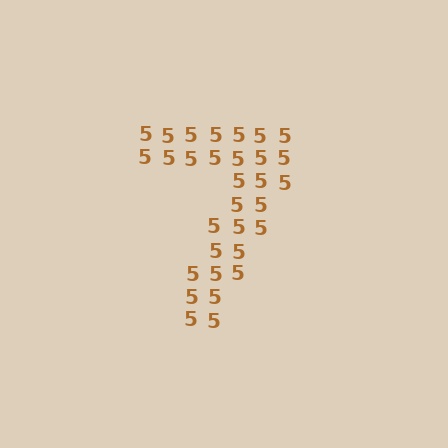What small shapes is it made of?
It is made of small digit 5's.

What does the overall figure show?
The overall figure shows the digit 7.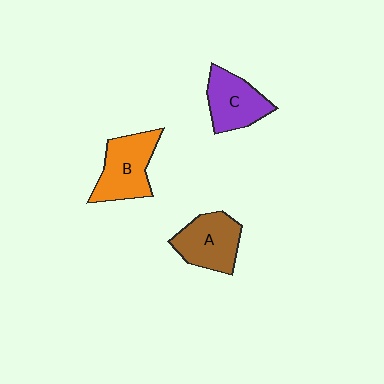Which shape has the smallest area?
Shape C (purple).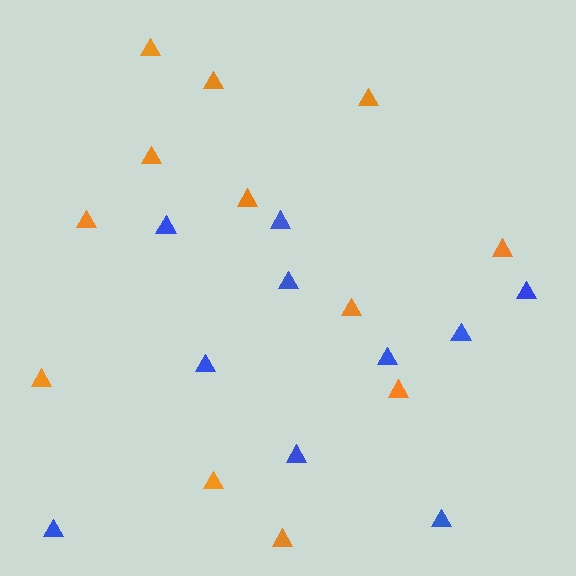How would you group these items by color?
There are 2 groups: one group of orange triangles (12) and one group of blue triangles (10).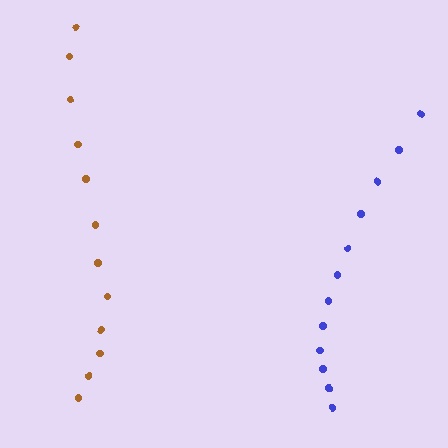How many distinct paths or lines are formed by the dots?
There are 2 distinct paths.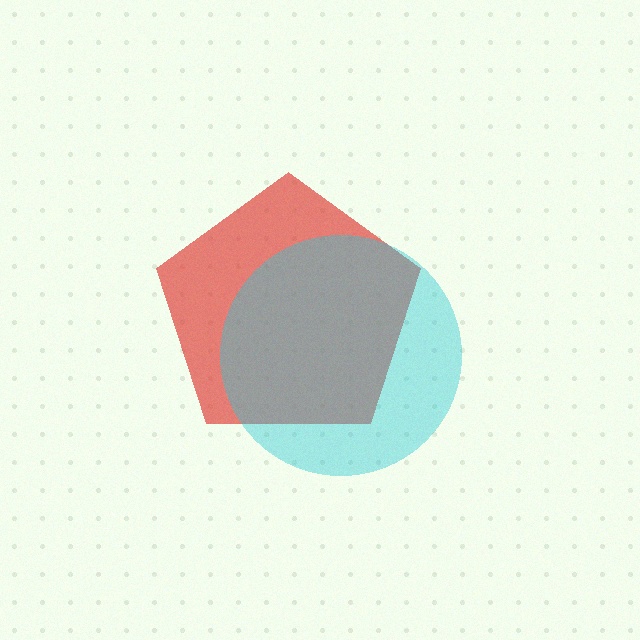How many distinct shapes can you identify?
There are 2 distinct shapes: a red pentagon, a cyan circle.